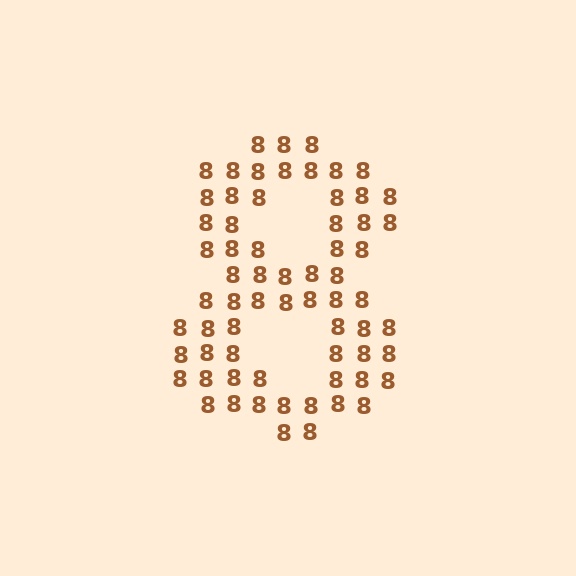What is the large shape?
The large shape is the digit 8.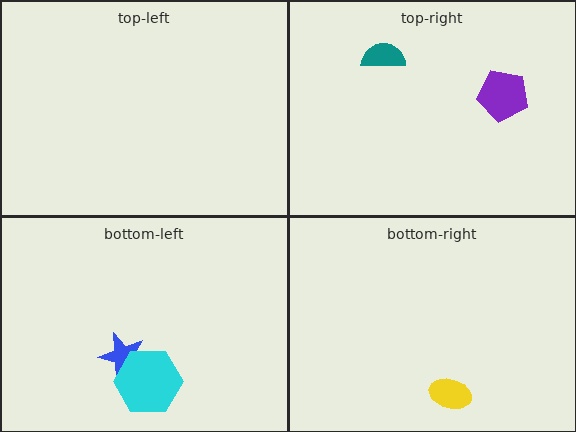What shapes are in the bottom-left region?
The blue star, the cyan hexagon.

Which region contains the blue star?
The bottom-left region.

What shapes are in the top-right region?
The teal semicircle, the purple pentagon.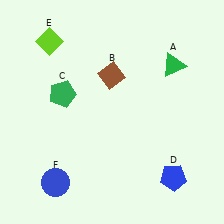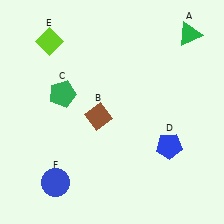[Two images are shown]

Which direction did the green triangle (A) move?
The green triangle (A) moved up.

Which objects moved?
The objects that moved are: the green triangle (A), the brown diamond (B), the blue pentagon (D).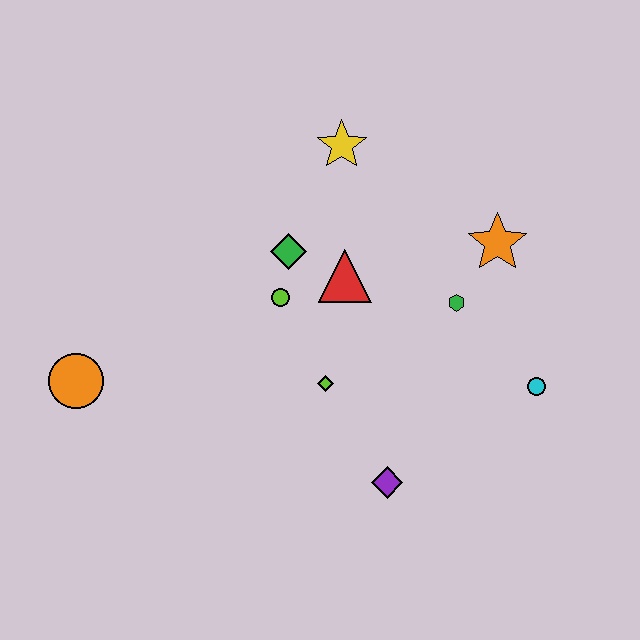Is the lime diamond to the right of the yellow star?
No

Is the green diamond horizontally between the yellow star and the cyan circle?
No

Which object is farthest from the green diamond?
The cyan circle is farthest from the green diamond.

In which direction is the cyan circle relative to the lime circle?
The cyan circle is to the right of the lime circle.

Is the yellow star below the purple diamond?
No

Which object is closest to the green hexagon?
The orange star is closest to the green hexagon.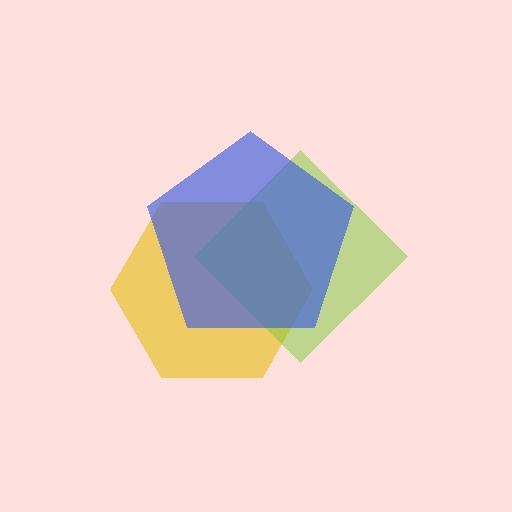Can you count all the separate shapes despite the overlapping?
Yes, there are 3 separate shapes.